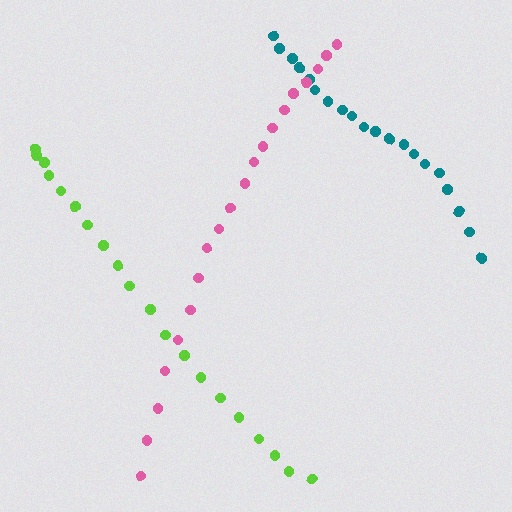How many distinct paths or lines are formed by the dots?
There are 3 distinct paths.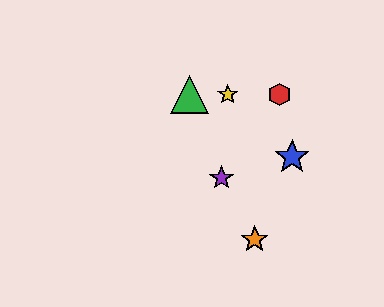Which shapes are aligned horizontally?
The red hexagon, the green triangle, the yellow star are aligned horizontally.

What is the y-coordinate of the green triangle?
The green triangle is at y≈94.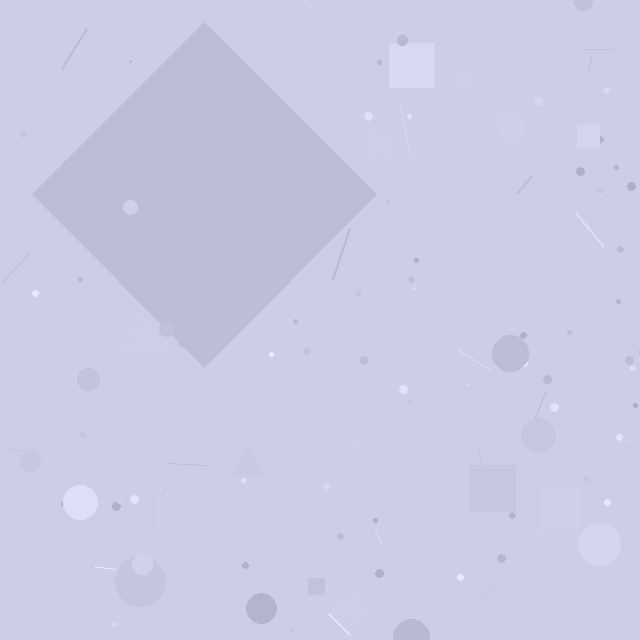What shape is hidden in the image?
A diamond is hidden in the image.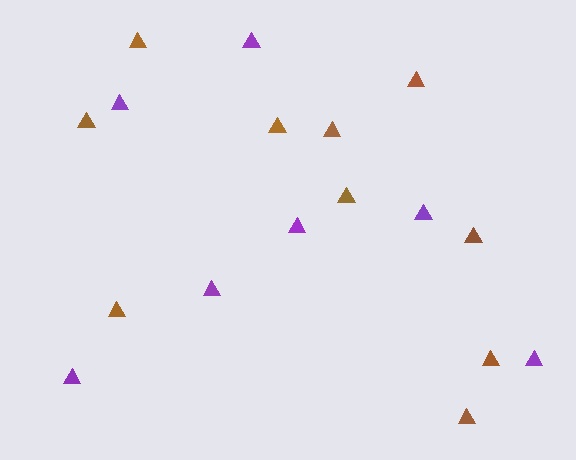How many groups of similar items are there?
There are 2 groups: one group of purple triangles (7) and one group of brown triangles (10).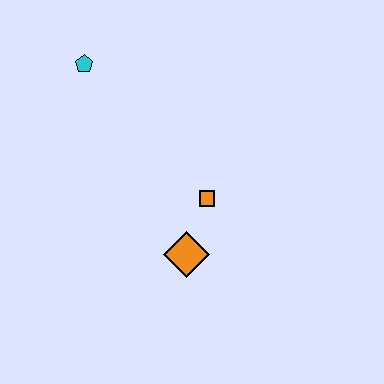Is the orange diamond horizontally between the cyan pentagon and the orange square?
Yes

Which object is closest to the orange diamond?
The orange square is closest to the orange diamond.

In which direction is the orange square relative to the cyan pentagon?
The orange square is below the cyan pentagon.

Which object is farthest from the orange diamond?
The cyan pentagon is farthest from the orange diamond.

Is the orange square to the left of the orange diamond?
No